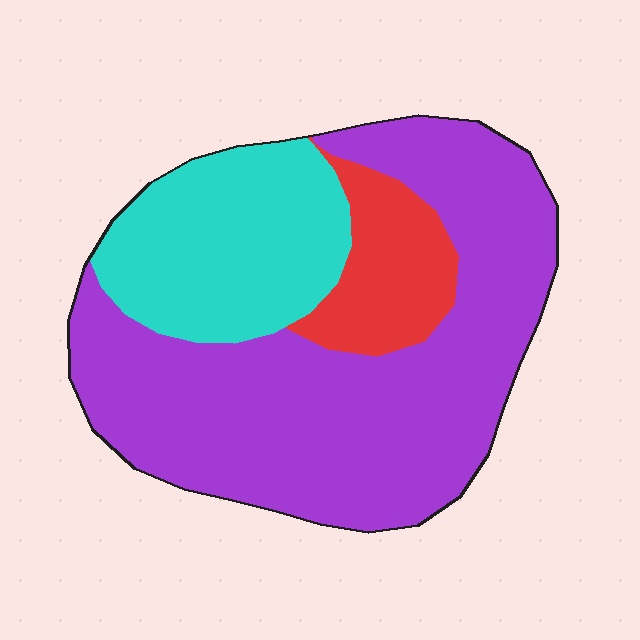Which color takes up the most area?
Purple, at roughly 60%.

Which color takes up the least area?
Red, at roughly 10%.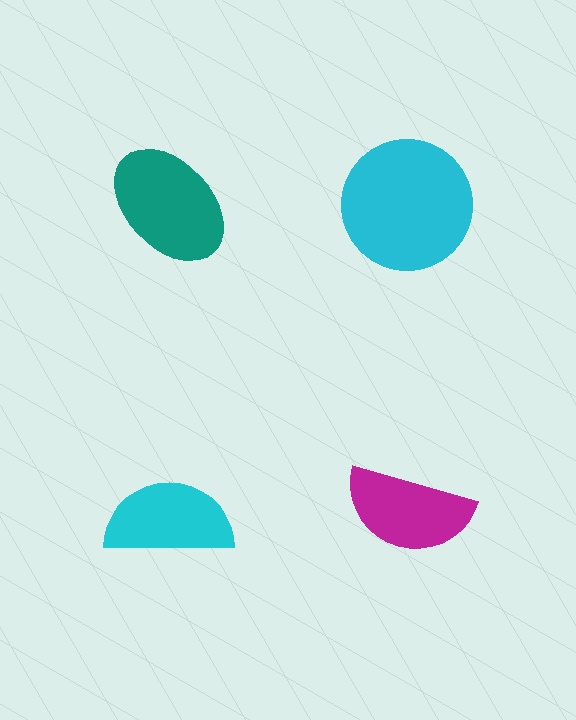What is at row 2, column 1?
A cyan semicircle.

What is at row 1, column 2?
A cyan circle.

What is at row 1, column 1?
A teal ellipse.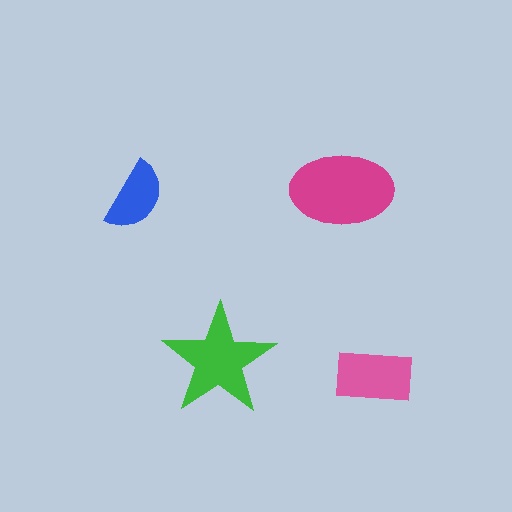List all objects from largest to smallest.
The magenta ellipse, the green star, the pink rectangle, the blue semicircle.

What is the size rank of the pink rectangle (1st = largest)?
3rd.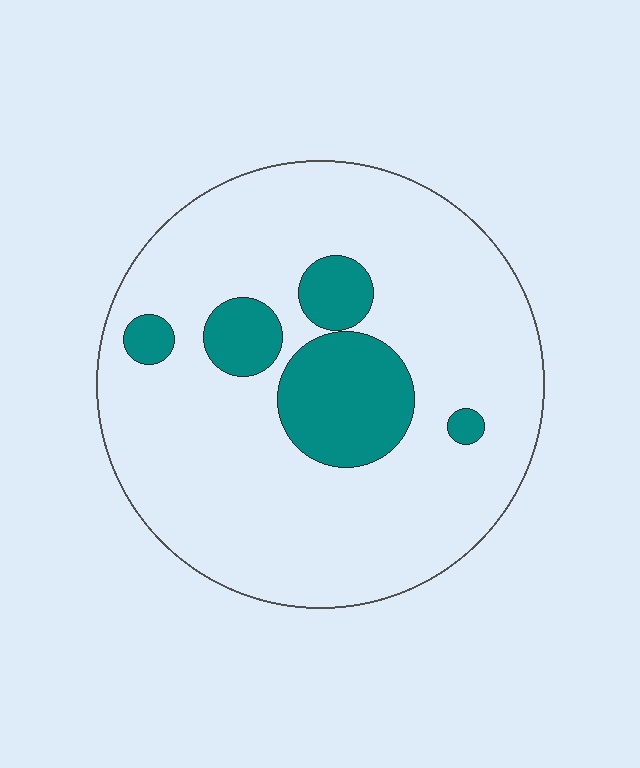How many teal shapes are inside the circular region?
5.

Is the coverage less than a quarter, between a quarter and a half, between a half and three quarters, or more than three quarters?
Less than a quarter.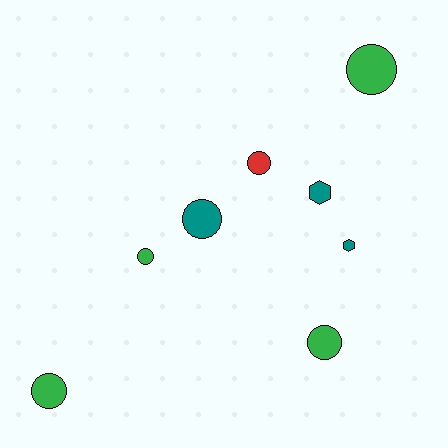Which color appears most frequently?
Green, with 4 objects.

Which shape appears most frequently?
Circle, with 6 objects.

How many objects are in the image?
There are 8 objects.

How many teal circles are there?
There is 1 teal circle.